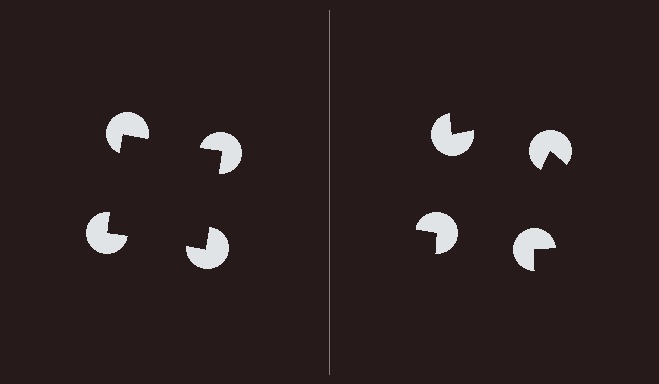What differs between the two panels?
The pac-man discs are positioned identically on both sides; only the wedge orientations differ. On the left they align to a square; on the right they are misaligned.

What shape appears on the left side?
An illusory square.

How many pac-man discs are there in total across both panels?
8 — 4 on each side.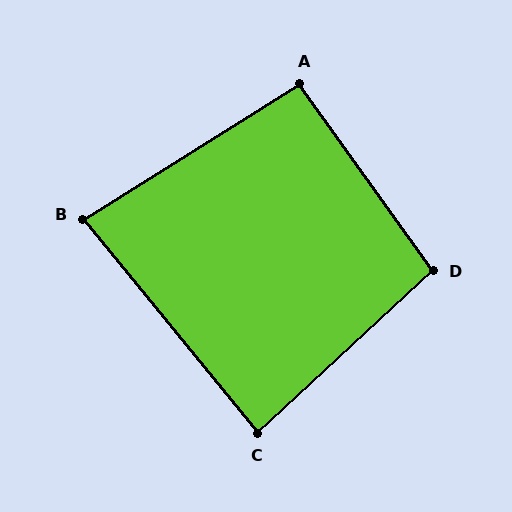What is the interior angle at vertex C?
Approximately 86 degrees (approximately right).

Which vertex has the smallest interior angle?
B, at approximately 83 degrees.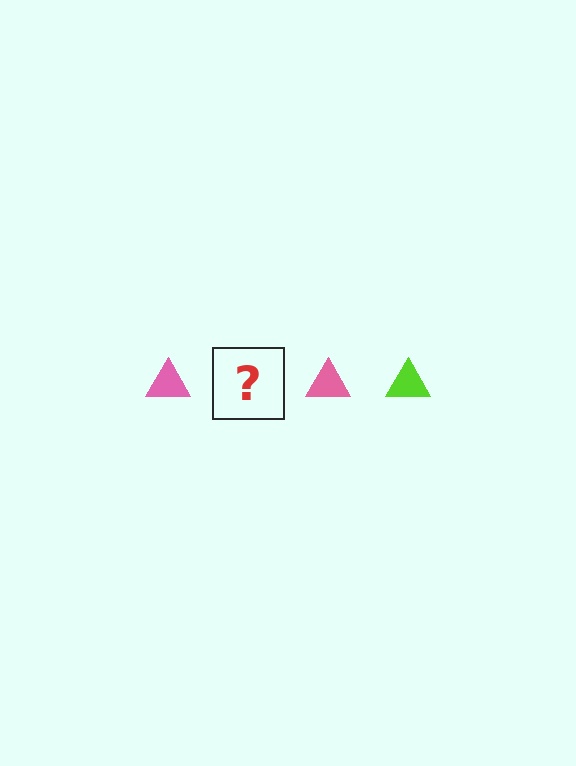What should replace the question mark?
The question mark should be replaced with a lime triangle.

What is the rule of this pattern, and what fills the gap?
The rule is that the pattern cycles through pink, lime triangles. The gap should be filled with a lime triangle.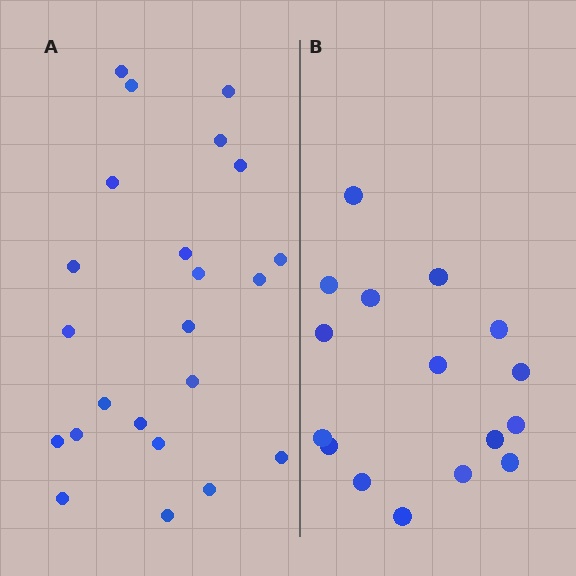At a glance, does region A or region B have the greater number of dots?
Region A (the left region) has more dots.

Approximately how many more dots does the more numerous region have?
Region A has roughly 8 or so more dots than region B.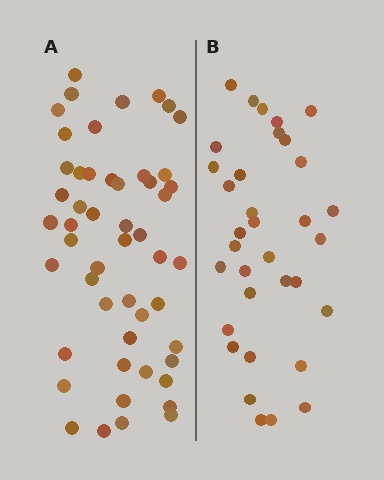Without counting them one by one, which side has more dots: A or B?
Region A (the left region) has more dots.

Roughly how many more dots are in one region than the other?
Region A has approximately 15 more dots than region B.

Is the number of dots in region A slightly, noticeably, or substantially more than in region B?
Region A has substantially more. The ratio is roughly 1.5 to 1.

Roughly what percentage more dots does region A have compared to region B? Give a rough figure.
About 50% more.